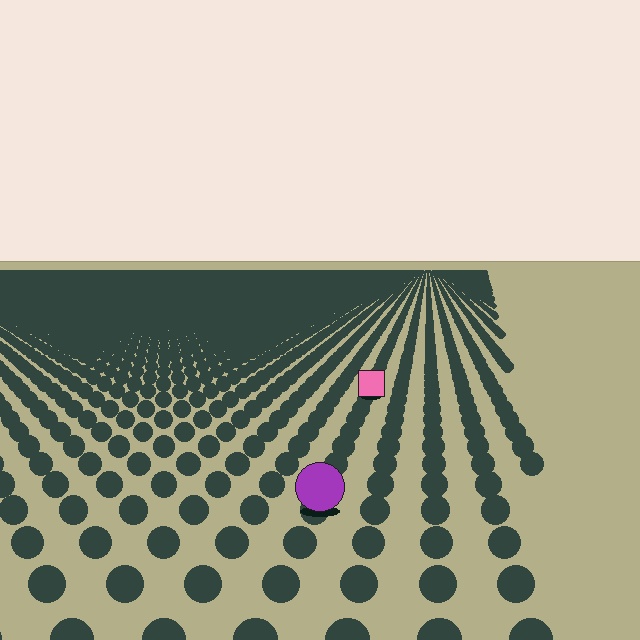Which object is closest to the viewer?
The purple circle is closest. The texture marks near it are larger and more spread out.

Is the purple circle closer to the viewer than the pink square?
Yes. The purple circle is closer — you can tell from the texture gradient: the ground texture is coarser near it.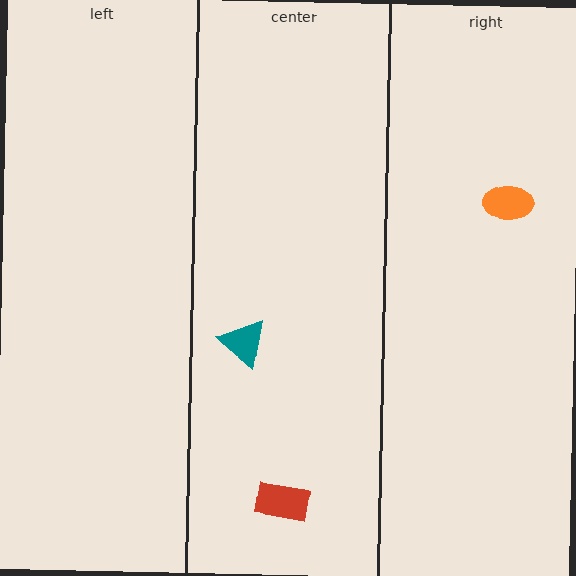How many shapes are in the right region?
1.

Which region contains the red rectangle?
The center region.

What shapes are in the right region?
The orange ellipse.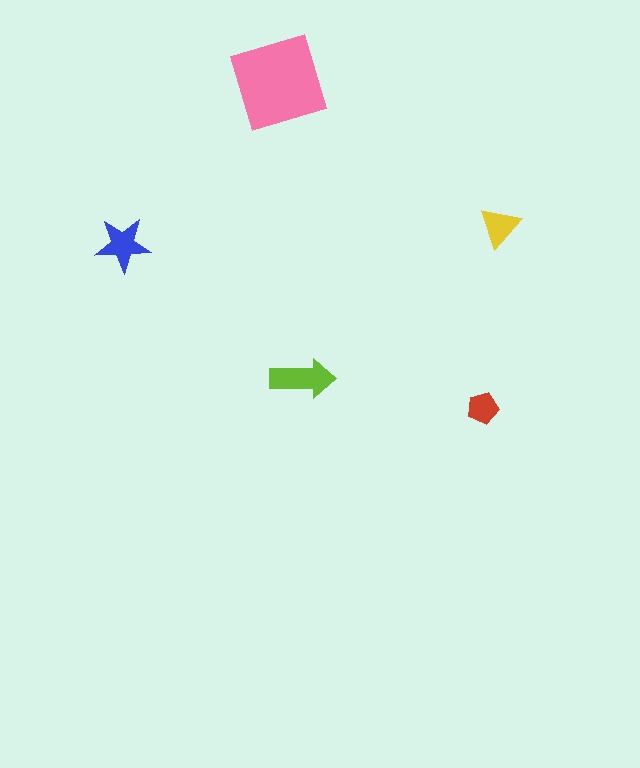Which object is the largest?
The pink square.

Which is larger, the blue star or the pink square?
The pink square.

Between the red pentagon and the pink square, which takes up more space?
The pink square.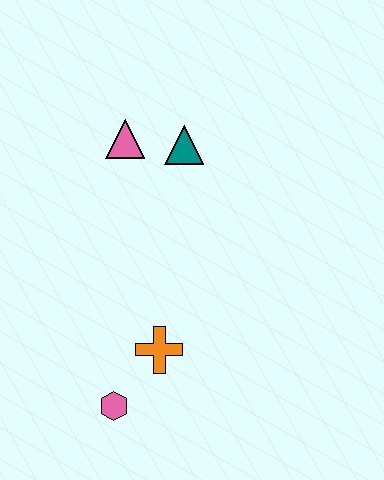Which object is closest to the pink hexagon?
The orange cross is closest to the pink hexagon.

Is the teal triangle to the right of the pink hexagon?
Yes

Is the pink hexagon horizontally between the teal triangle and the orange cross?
No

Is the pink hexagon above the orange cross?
No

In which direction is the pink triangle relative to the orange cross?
The pink triangle is above the orange cross.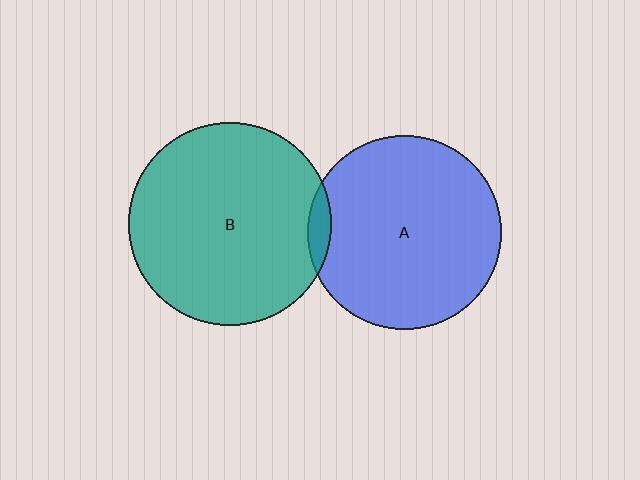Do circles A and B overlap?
Yes.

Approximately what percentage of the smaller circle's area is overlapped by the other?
Approximately 5%.